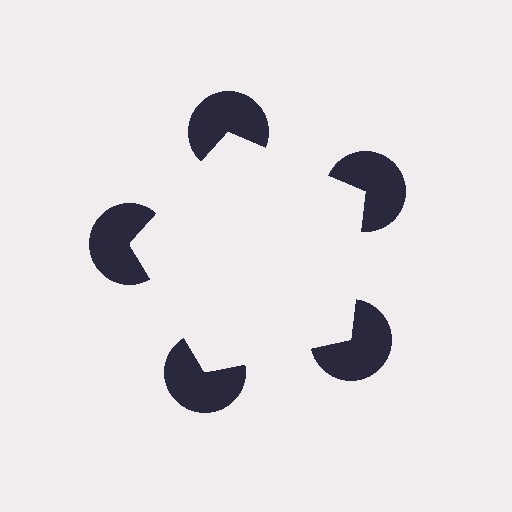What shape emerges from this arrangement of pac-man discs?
An illusory pentagon — its edges are inferred from the aligned wedge cuts in the pac-man discs, not physically drawn.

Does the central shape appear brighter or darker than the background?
It typically appears slightly brighter than the background, even though no actual brightness change is drawn.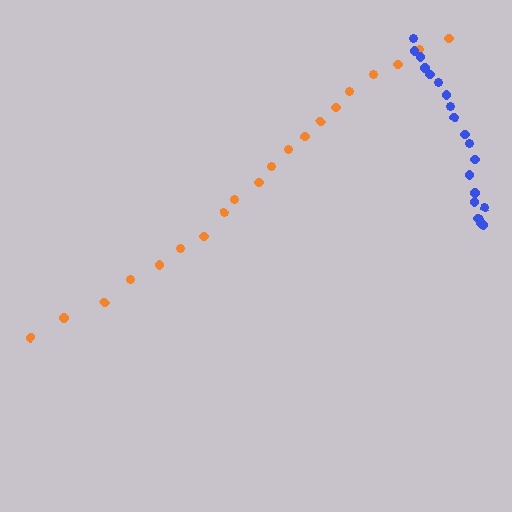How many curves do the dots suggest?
There are 2 distinct paths.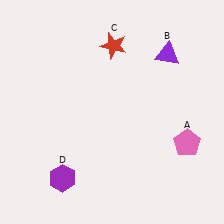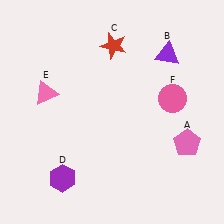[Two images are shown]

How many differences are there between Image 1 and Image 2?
There are 2 differences between the two images.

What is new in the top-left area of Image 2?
A pink triangle (E) was added in the top-left area of Image 2.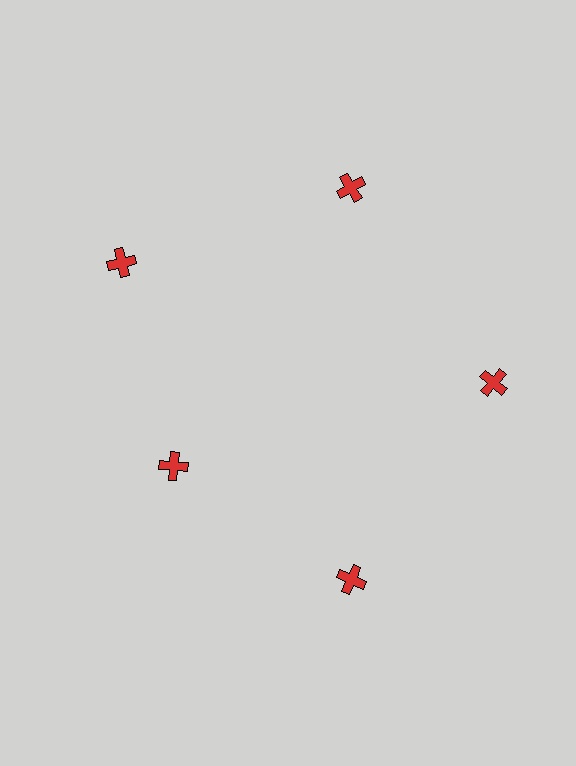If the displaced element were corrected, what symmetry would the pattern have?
It would have 5-fold rotational symmetry — the pattern would map onto itself every 72 degrees.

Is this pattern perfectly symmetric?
No. The 5 red crosses are arranged in a ring, but one element near the 8 o'clock position is pulled inward toward the center, breaking the 5-fold rotational symmetry.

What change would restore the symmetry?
The symmetry would be restored by moving it outward, back onto the ring so that all 5 crosses sit at equal angles and equal distance from the center.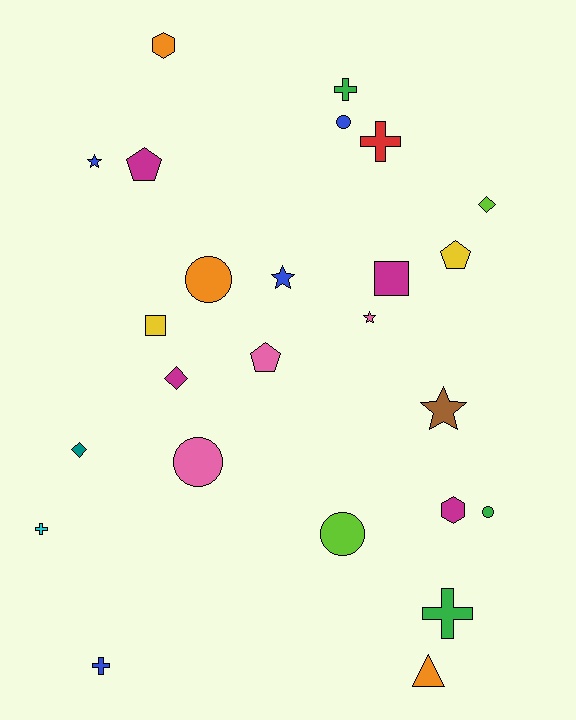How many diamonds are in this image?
There are 3 diamonds.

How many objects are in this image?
There are 25 objects.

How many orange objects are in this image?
There are 3 orange objects.